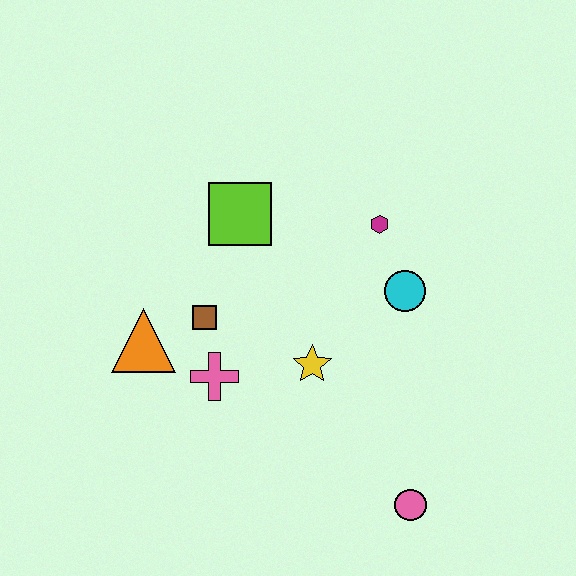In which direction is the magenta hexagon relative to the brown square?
The magenta hexagon is to the right of the brown square.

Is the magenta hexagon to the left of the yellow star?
No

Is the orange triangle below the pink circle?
No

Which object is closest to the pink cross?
The brown square is closest to the pink cross.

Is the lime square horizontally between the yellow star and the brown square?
Yes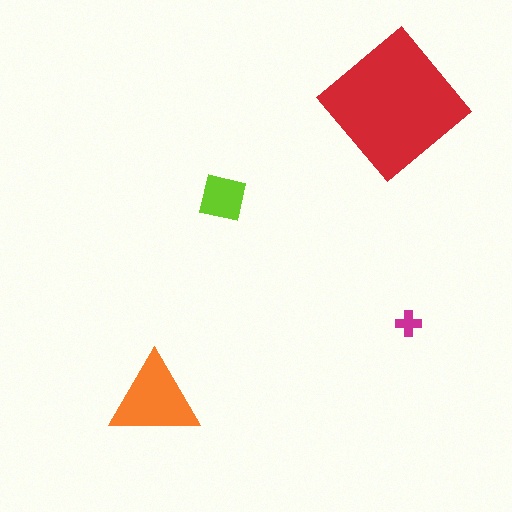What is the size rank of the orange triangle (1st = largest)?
2nd.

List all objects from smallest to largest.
The magenta cross, the lime square, the orange triangle, the red diamond.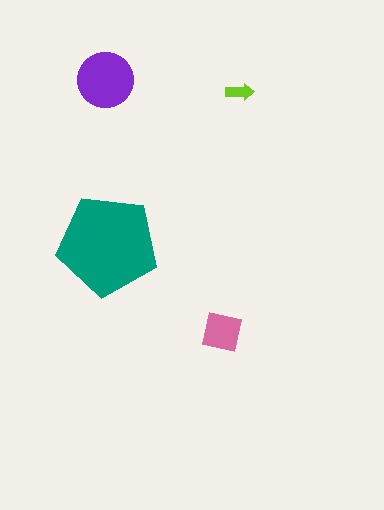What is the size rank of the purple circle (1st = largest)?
2nd.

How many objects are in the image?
There are 4 objects in the image.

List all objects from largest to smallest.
The teal pentagon, the purple circle, the pink square, the lime arrow.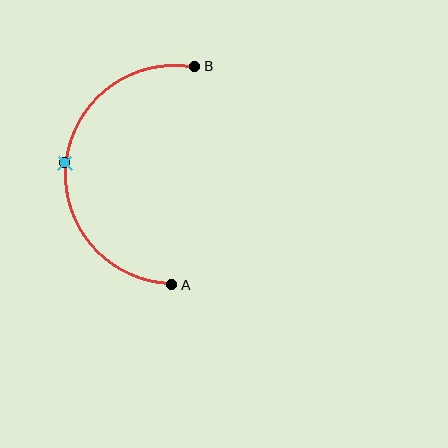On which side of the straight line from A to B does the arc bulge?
The arc bulges to the left of the straight line connecting A and B.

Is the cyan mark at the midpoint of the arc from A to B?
Yes. The cyan mark lies on the arc at equal arc-length from both A and B — it is the arc midpoint.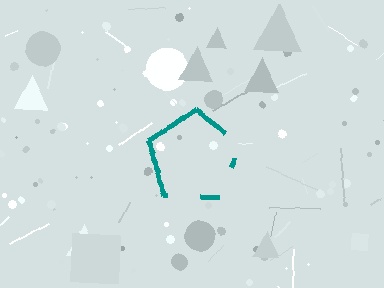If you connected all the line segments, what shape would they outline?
They would outline a pentagon.